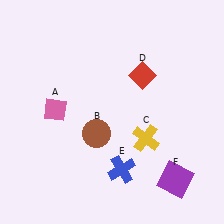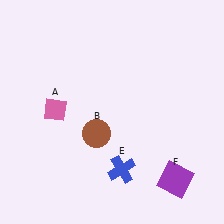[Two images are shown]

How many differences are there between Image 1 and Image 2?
There are 2 differences between the two images.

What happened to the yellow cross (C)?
The yellow cross (C) was removed in Image 2. It was in the bottom-right area of Image 1.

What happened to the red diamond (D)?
The red diamond (D) was removed in Image 2. It was in the top-right area of Image 1.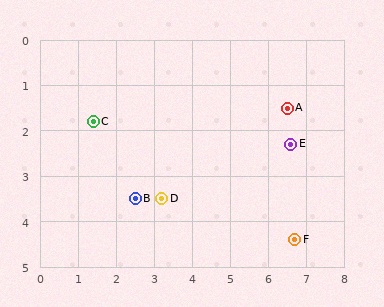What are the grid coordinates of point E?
Point E is at approximately (6.6, 2.3).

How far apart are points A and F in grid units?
Points A and F are about 2.9 grid units apart.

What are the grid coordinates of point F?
Point F is at approximately (6.7, 4.4).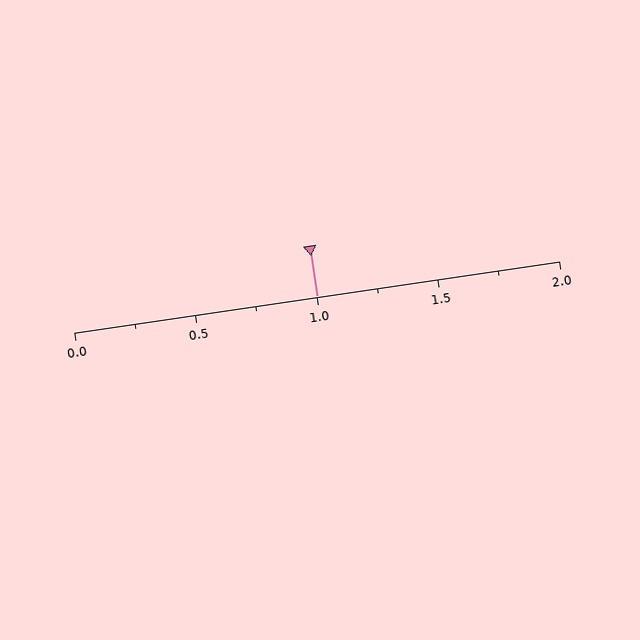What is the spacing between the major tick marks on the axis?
The major ticks are spaced 0.5 apart.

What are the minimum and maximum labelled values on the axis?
The axis runs from 0.0 to 2.0.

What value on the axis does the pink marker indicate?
The marker indicates approximately 1.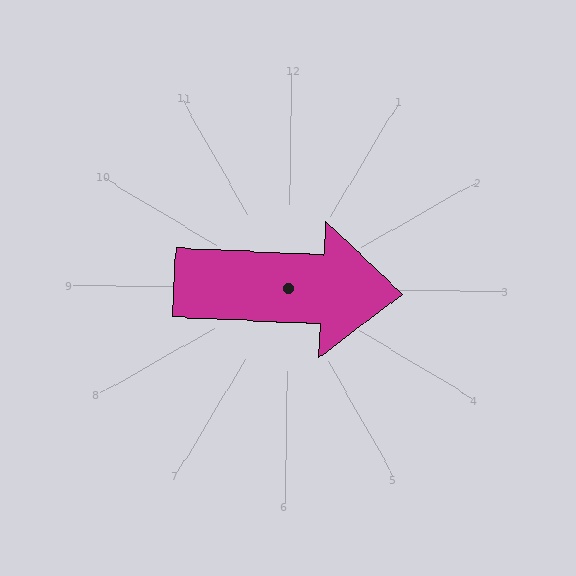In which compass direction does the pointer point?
East.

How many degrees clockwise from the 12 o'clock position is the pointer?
Approximately 92 degrees.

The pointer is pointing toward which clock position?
Roughly 3 o'clock.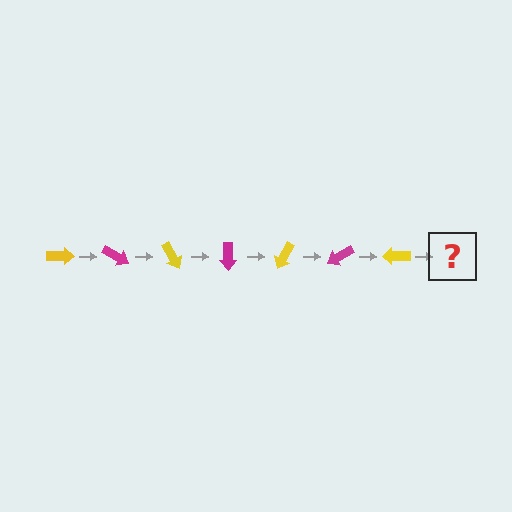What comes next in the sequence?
The next element should be a magenta arrow, rotated 210 degrees from the start.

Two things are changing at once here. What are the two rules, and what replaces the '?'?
The two rules are that it rotates 30 degrees each step and the color cycles through yellow and magenta. The '?' should be a magenta arrow, rotated 210 degrees from the start.